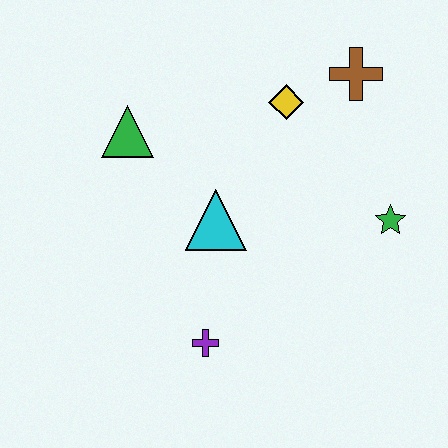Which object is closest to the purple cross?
The cyan triangle is closest to the purple cross.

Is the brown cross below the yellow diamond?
No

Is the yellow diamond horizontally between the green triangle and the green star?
Yes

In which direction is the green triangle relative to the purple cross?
The green triangle is above the purple cross.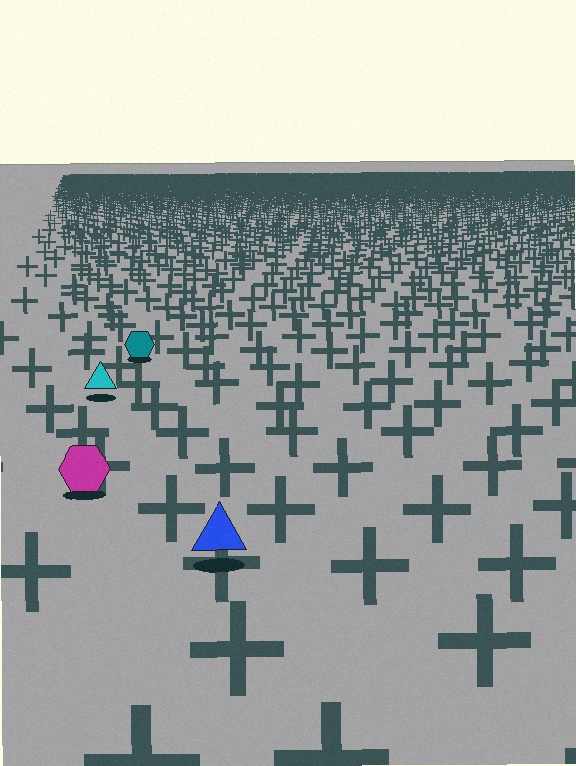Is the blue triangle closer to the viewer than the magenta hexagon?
Yes. The blue triangle is closer — you can tell from the texture gradient: the ground texture is coarser near it.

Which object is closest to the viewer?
The blue triangle is closest. The texture marks near it are larger and more spread out.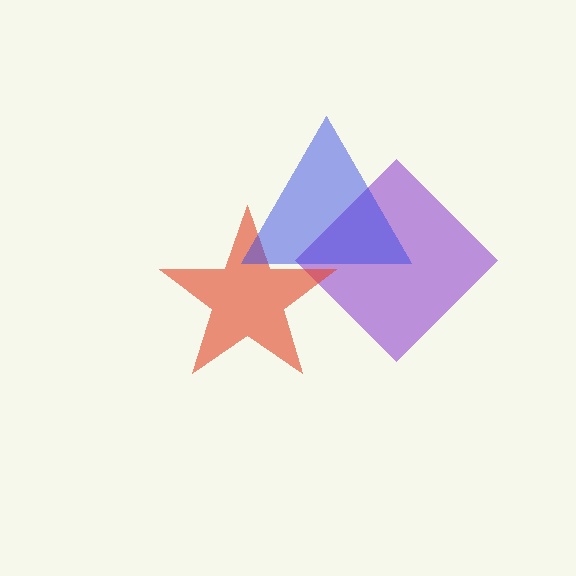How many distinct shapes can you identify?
There are 3 distinct shapes: a purple diamond, a red star, a blue triangle.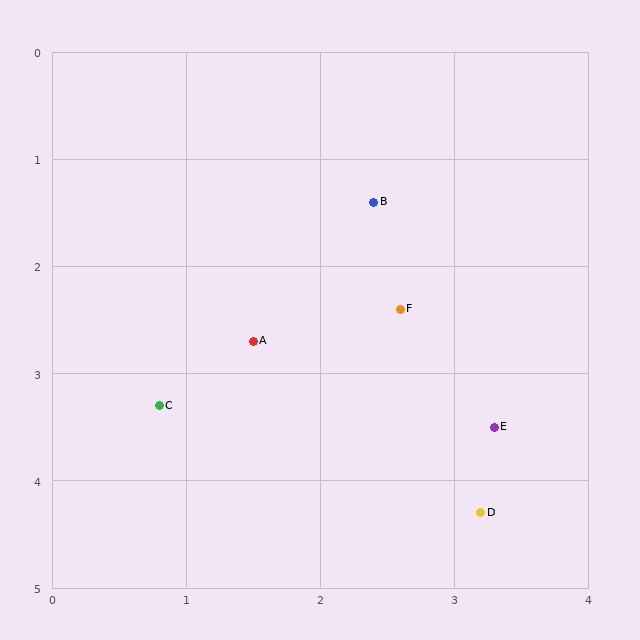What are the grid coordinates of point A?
Point A is at approximately (1.5, 2.7).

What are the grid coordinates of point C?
Point C is at approximately (0.8, 3.3).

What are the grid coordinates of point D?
Point D is at approximately (3.2, 4.3).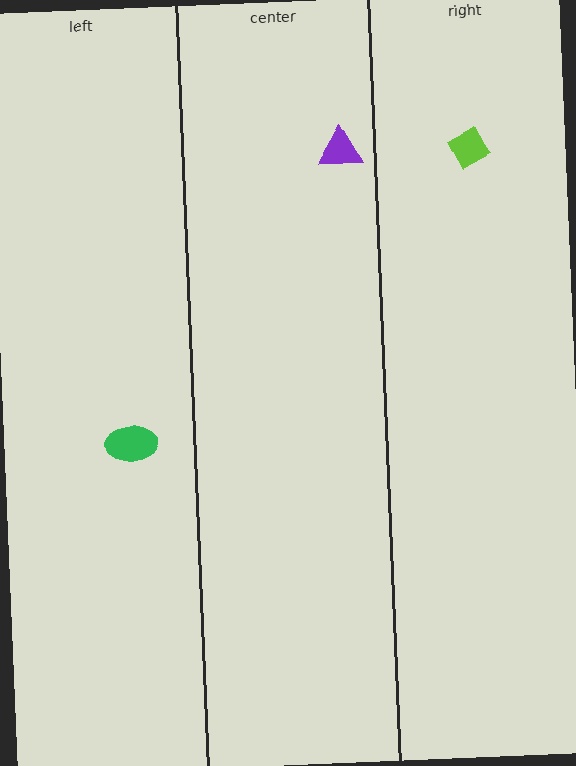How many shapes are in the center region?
1.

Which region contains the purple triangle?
The center region.